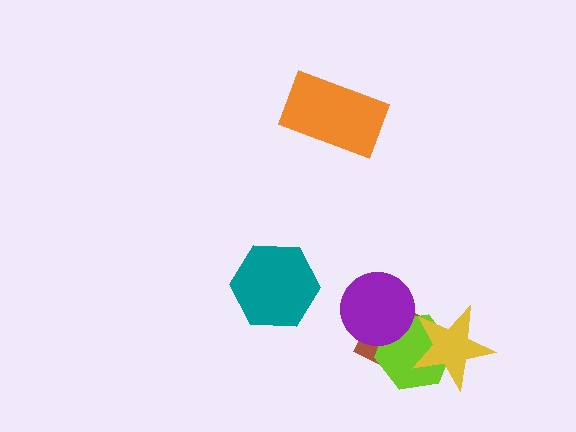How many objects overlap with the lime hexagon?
3 objects overlap with the lime hexagon.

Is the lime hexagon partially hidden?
Yes, it is partially covered by another shape.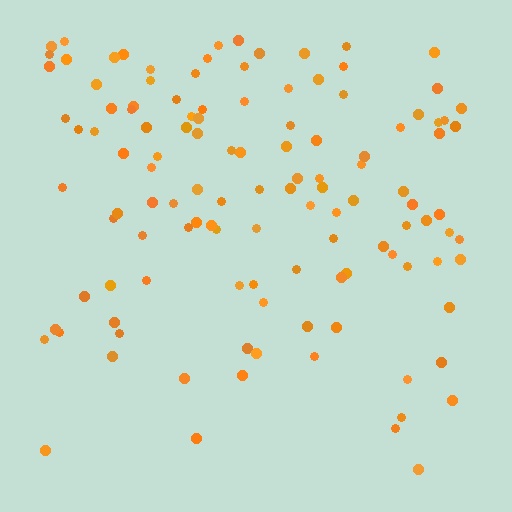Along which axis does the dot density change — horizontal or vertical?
Vertical.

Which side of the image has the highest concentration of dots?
The top.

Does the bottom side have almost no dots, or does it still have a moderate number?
Still a moderate number, just noticeably fewer than the top.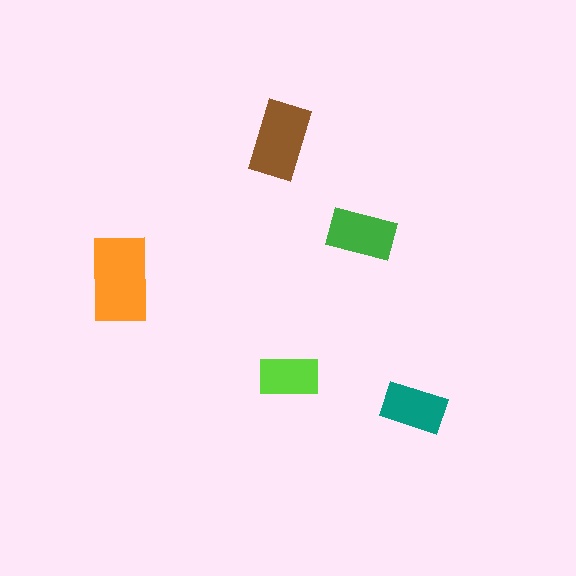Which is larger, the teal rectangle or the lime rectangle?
The teal one.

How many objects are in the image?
There are 5 objects in the image.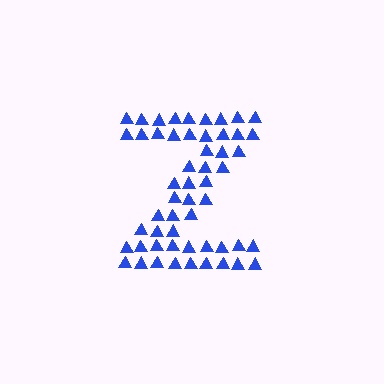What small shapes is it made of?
It is made of small triangles.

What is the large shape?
The large shape is the letter Z.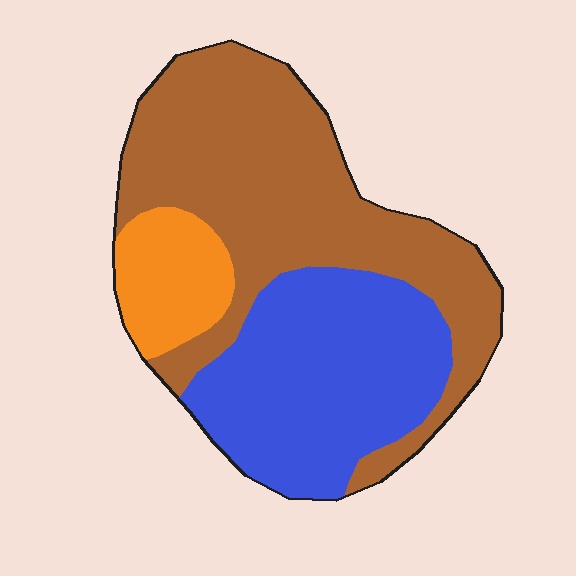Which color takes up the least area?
Orange, at roughly 10%.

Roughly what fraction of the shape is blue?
Blue covers about 35% of the shape.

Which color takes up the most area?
Brown, at roughly 50%.